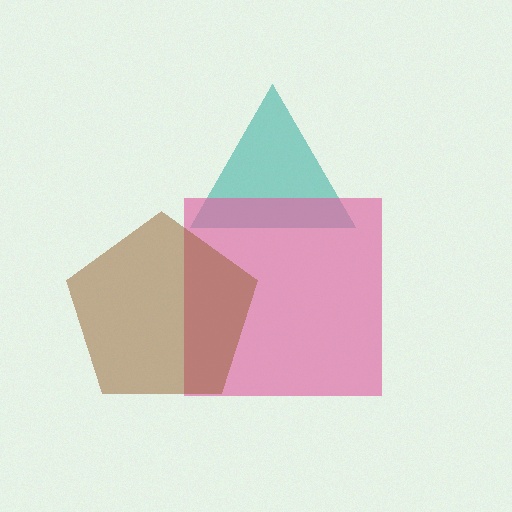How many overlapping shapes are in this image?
There are 3 overlapping shapes in the image.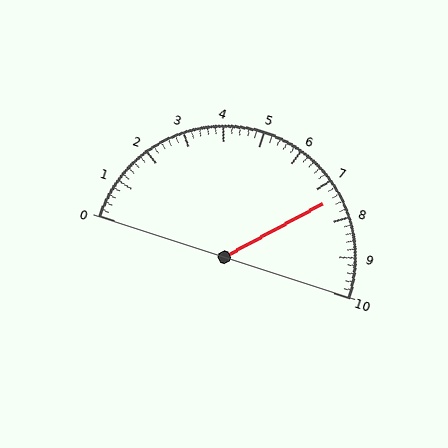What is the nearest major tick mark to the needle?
The nearest major tick mark is 7.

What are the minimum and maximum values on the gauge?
The gauge ranges from 0 to 10.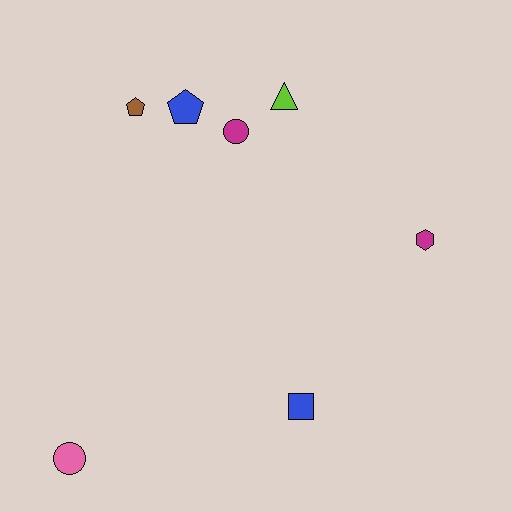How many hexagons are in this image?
There is 1 hexagon.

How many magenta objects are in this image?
There are 2 magenta objects.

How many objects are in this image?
There are 7 objects.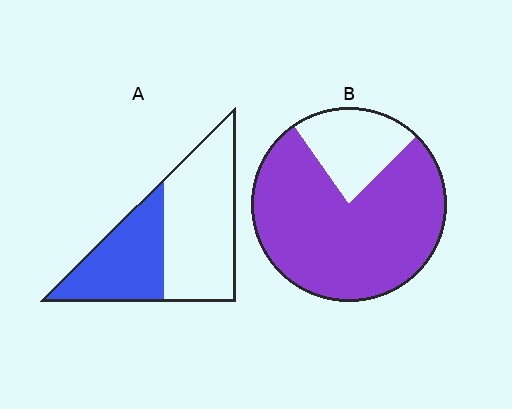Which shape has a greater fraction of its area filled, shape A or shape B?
Shape B.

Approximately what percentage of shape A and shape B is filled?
A is approximately 40% and B is approximately 80%.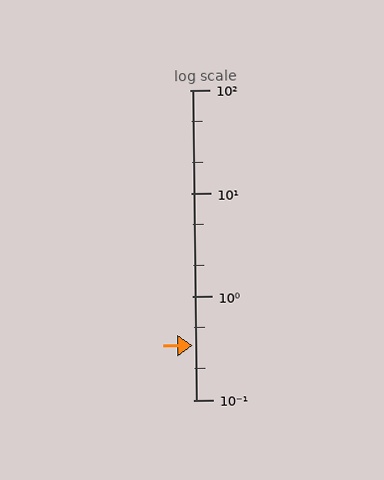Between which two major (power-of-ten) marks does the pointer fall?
The pointer is between 0.1 and 1.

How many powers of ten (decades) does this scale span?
The scale spans 3 decades, from 0.1 to 100.